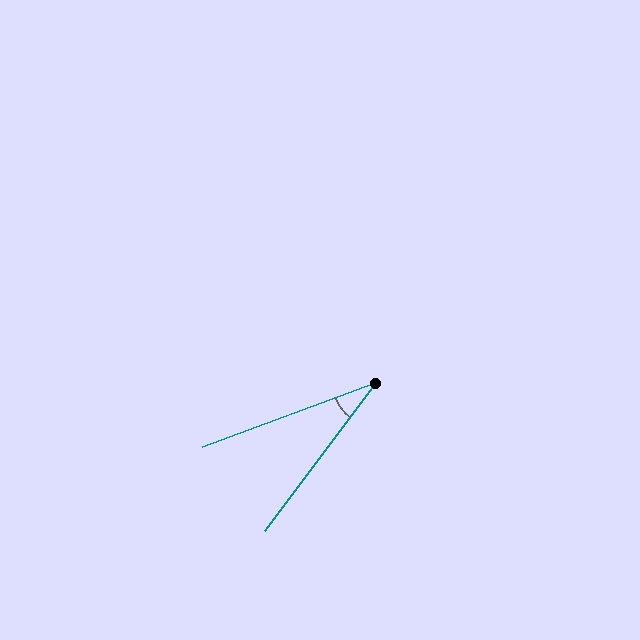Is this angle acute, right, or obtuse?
It is acute.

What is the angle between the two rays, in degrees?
Approximately 33 degrees.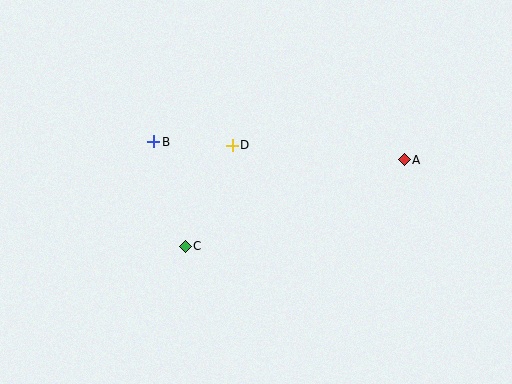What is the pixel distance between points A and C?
The distance between A and C is 235 pixels.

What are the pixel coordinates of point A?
Point A is at (404, 160).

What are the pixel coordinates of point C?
Point C is at (185, 246).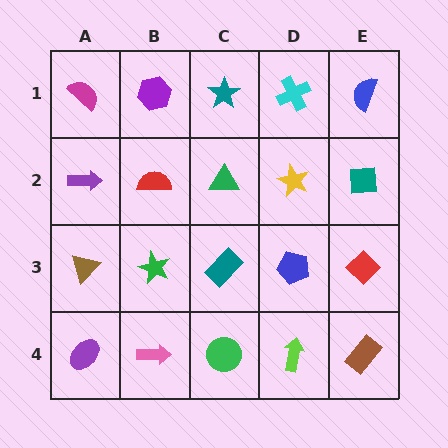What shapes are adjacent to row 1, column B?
A red semicircle (row 2, column B), a magenta semicircle (row 1, column A), a teal star (row 1, column C).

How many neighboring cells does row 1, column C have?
3.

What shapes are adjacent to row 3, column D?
A yellow star (row 2, column D), a lime arrow (row 4, column D), a teal rectangle (row 3, column C), a red diamond (row 3, column E).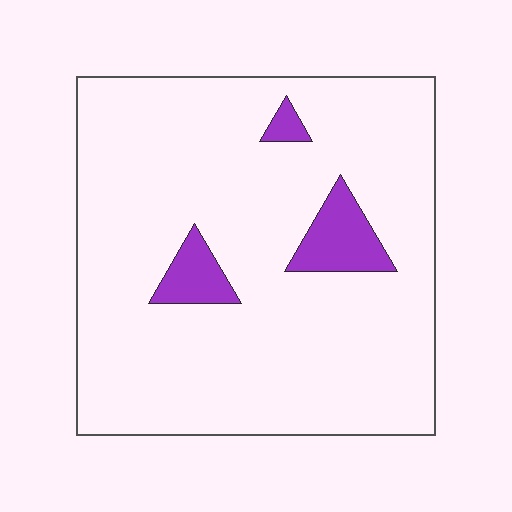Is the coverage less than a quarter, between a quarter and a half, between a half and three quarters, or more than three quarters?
Less than a quarter.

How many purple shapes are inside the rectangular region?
3.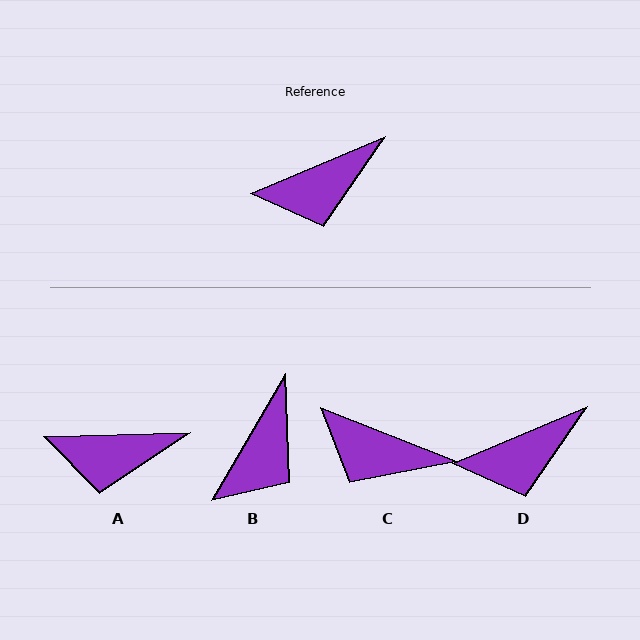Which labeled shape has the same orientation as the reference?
D.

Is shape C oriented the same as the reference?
No, it is off by about 45 degrees.